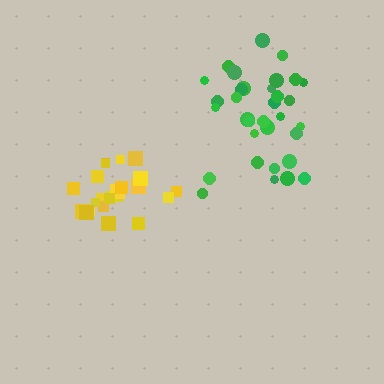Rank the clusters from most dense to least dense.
yellow, green.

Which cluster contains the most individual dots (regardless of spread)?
Green (35).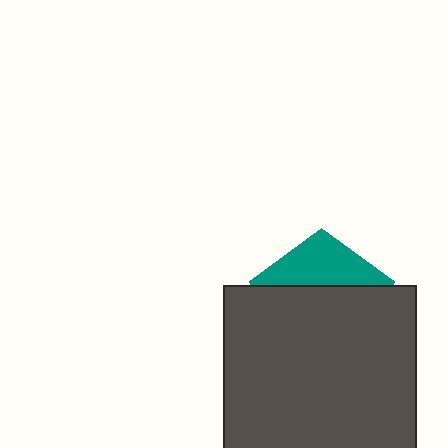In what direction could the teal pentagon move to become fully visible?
The teal pentagon could move up. That would shift it out from behind the dark gray square entirely.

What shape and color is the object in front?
The object in front is a dark gray square.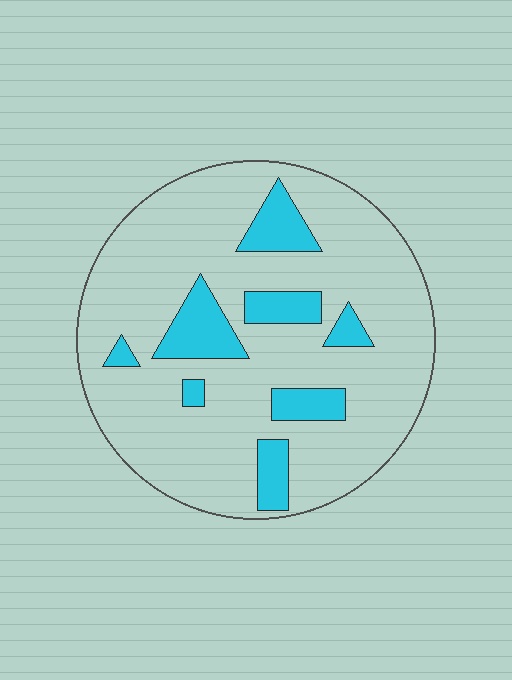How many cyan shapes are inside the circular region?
8.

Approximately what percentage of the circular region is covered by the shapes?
Approximately 15%.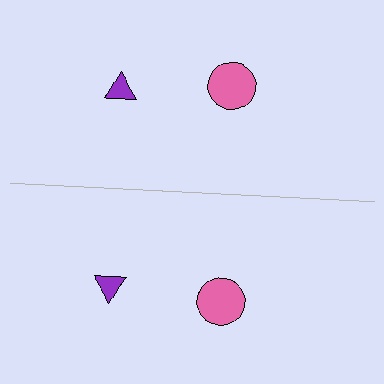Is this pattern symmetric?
Yes, this pattern has bilateral (reflection) symmetry.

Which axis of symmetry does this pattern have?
The pattern has a horizontal axis of symmetry running through the center of the image.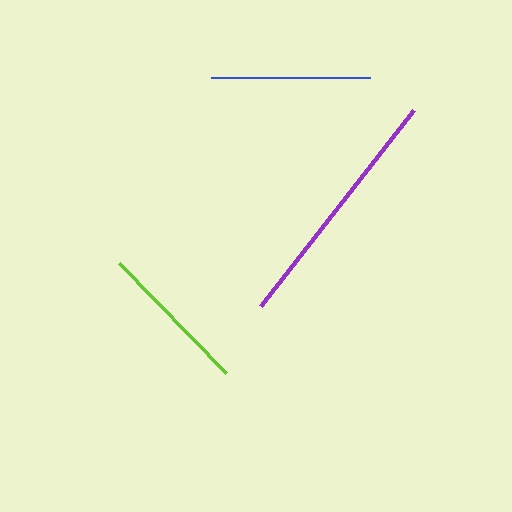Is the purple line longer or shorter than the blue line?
The purple line is longer than the blue line.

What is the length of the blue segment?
The blue segment is approximately 159 pixels long.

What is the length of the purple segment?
The purple segment is approximately 249 pixels long.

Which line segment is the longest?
The purple line is the longest at approximately 249 pixels.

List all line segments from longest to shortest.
From longest to shortest: purple, blue, lime.